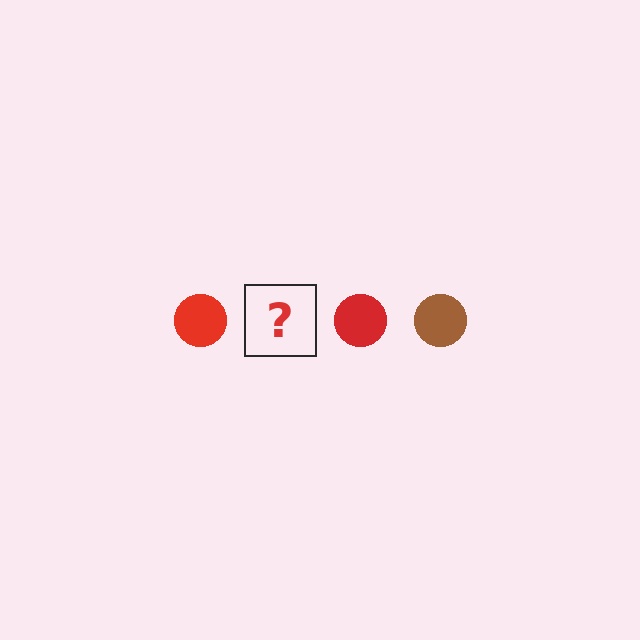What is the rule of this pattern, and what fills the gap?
The rule is that the pattern cycles through red, brown circles. The gap should be filled with a brown circle.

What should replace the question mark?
The question mark should be replaced with a brown circle.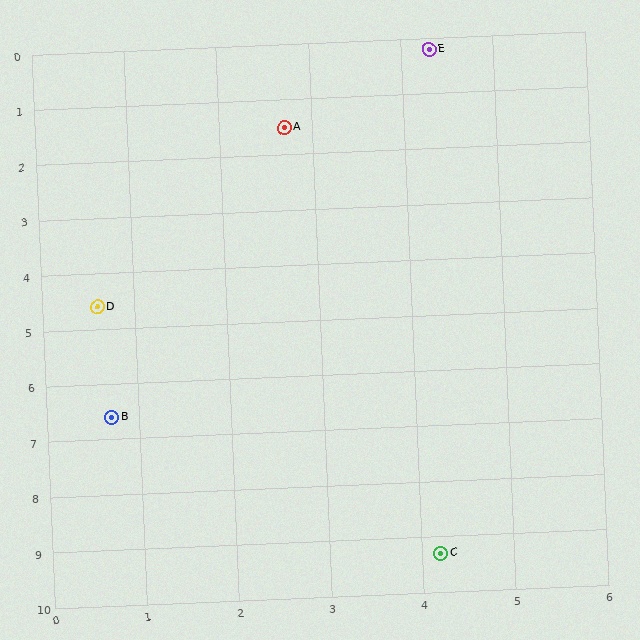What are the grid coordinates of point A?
Point A is at approximately (2.7, 1.5).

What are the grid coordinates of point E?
Point E is at approximately (4.3, 0.2).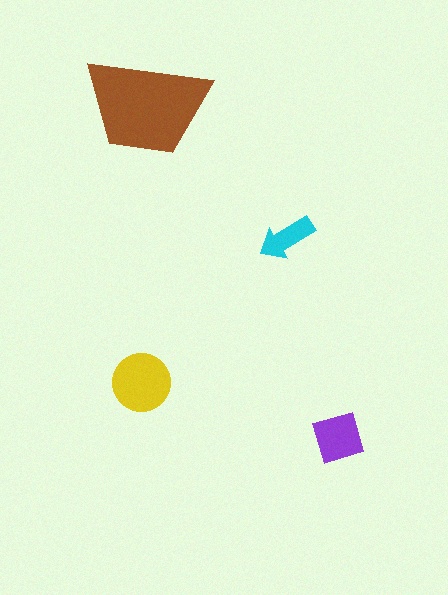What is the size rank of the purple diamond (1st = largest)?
3rd.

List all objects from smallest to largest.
The cyan arrow, the purple diamond, the yellow circle, the brown trapezoid.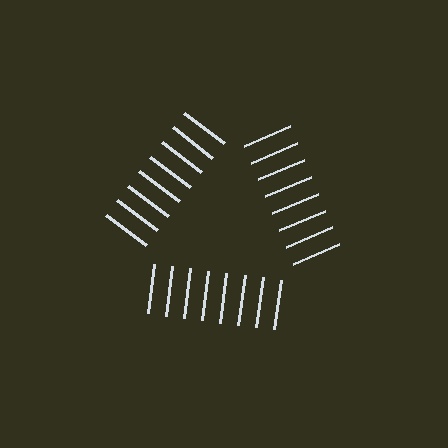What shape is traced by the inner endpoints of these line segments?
An illusory triangle — the line segments terminate on its edges but no continuous stroke is drawn.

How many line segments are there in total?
24 — 8 along each of the 3 edges.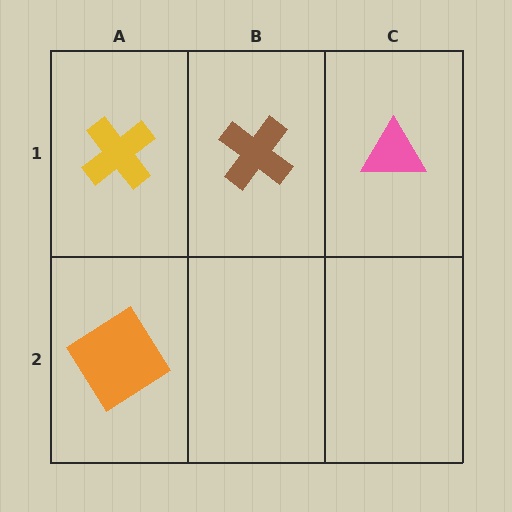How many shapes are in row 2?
1 shape.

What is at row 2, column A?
An orange diamond.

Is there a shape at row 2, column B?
No, that cell is empty.